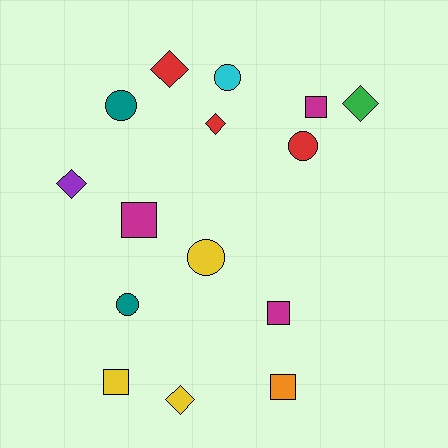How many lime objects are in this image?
There are no lime objects.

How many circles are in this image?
There are 5 circles.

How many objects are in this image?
There are 15 objects.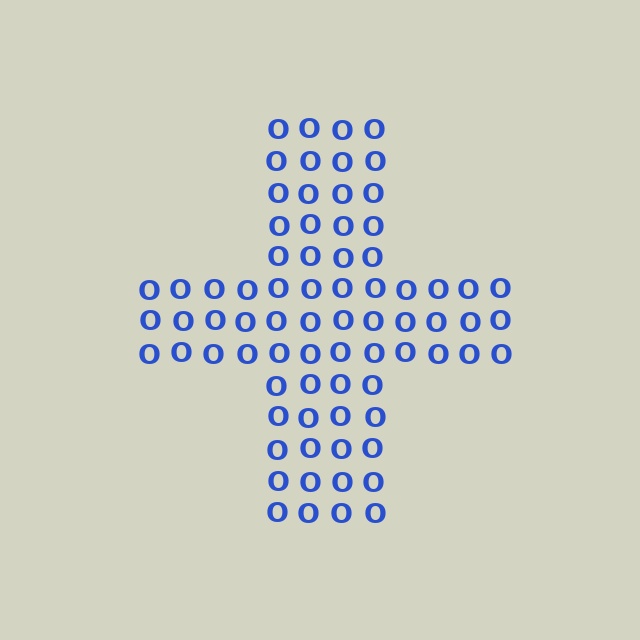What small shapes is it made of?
It is made of small letter O's.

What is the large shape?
The large shape is a cross.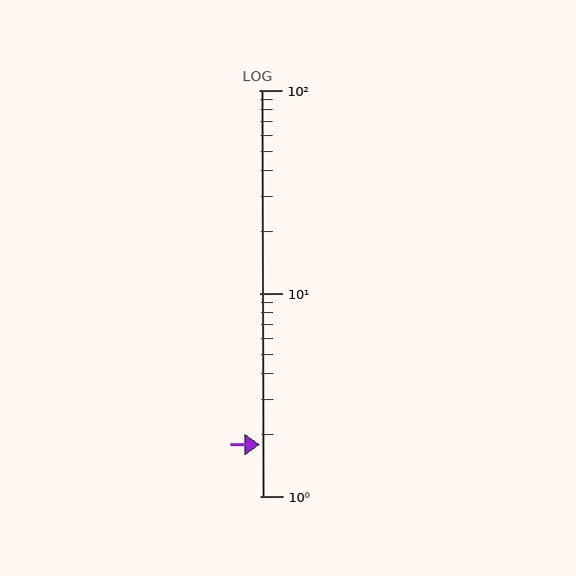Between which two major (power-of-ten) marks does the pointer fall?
The pointer is between 1 and 10.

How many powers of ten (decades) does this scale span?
The scale spans 2 decades, from 1 to 100.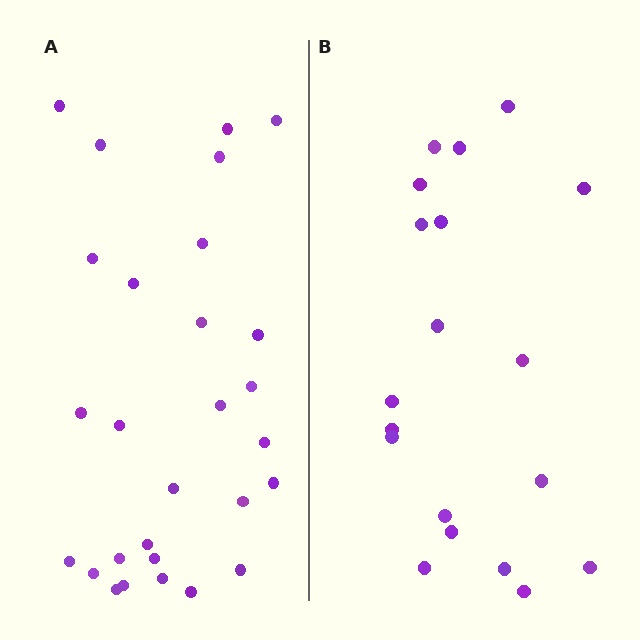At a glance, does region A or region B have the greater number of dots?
Region A (the left region) has more dots.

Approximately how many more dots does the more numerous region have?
Region A has roughly 8 or so more dots than region B.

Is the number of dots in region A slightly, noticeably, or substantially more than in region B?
Region A has substantially more. The ratio is roughly 1.5 to 1.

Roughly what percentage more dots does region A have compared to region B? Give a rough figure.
About 45% more.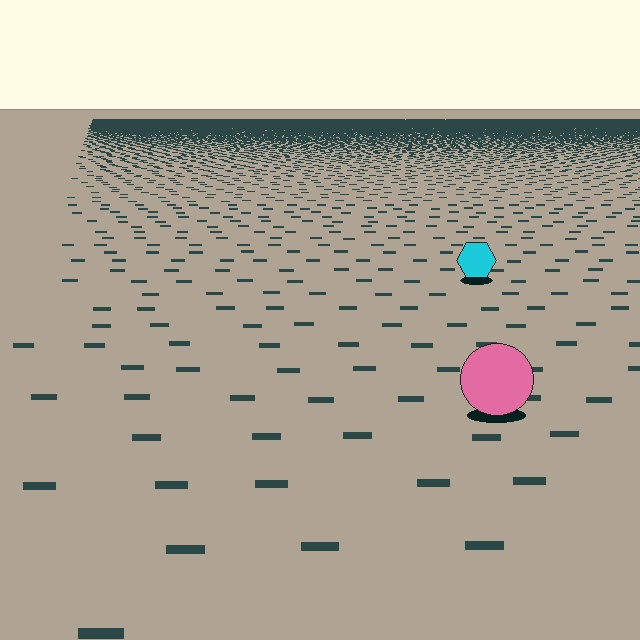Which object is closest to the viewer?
The pink circle is closest. The texture marks near it are larger and more spread out.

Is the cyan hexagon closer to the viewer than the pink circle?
No. The pink circle is closer — you can tell from the texture gradient: the ground texture is coarser near it.